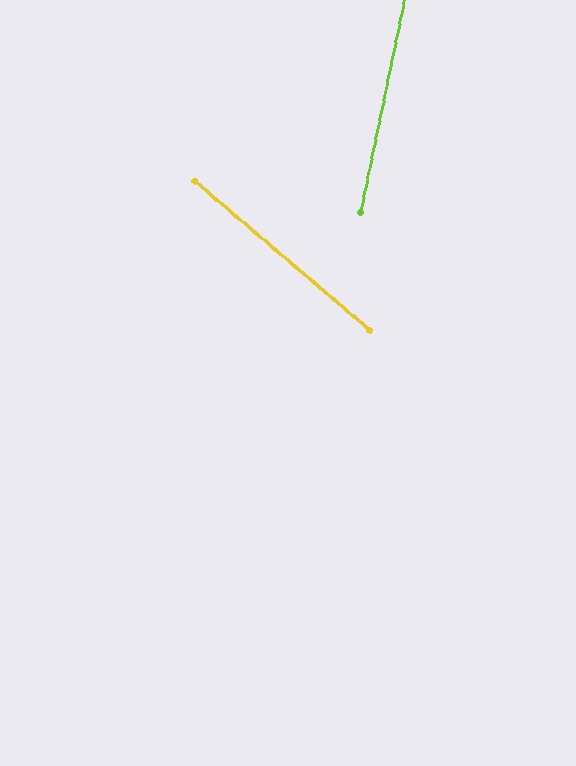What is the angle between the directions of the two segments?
Approximately 61 degrees.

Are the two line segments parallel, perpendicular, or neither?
Neither parallel nor perpendicular — they differ by about 61°.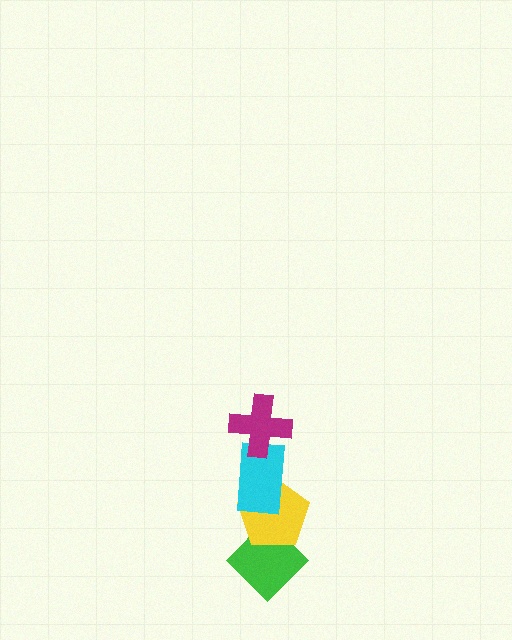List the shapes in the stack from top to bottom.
From top to bottom: the magenta cross, the cyan rectangle, the yellow pentagon, the green diamond.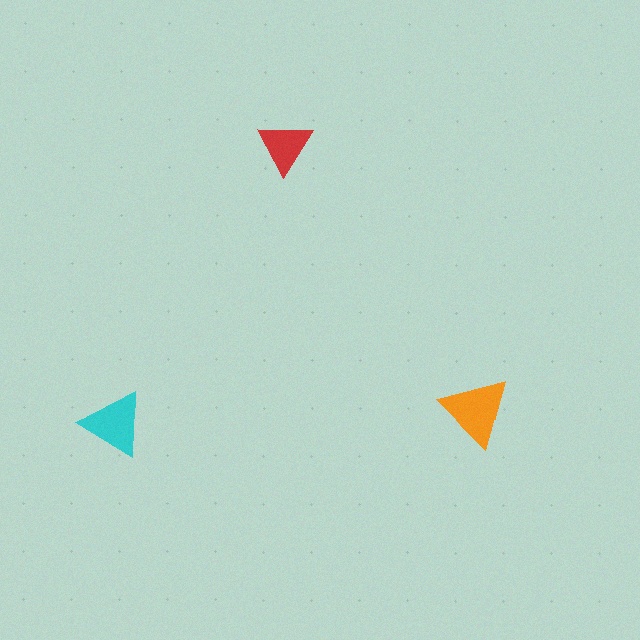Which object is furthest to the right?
The orange triangle is rightmost.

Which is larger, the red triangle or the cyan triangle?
The cyan one.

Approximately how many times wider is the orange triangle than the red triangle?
About 1.5 times wider.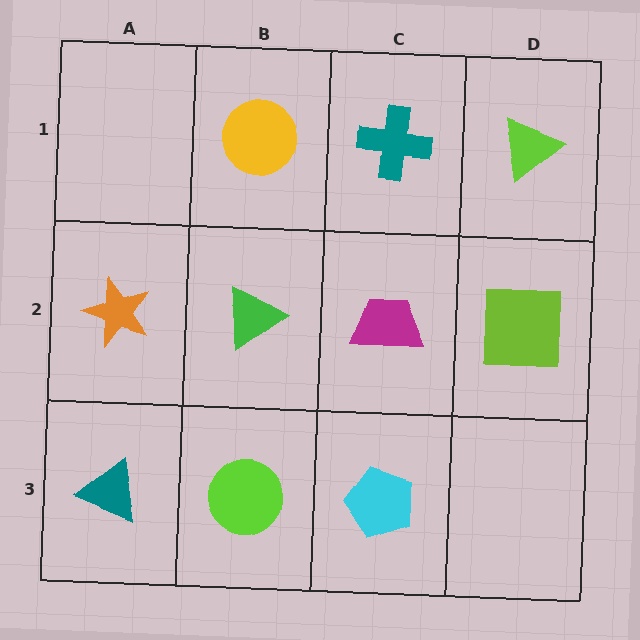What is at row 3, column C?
A cyan pentagon.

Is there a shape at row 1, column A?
No, that cell is empty.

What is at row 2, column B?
A green triangle.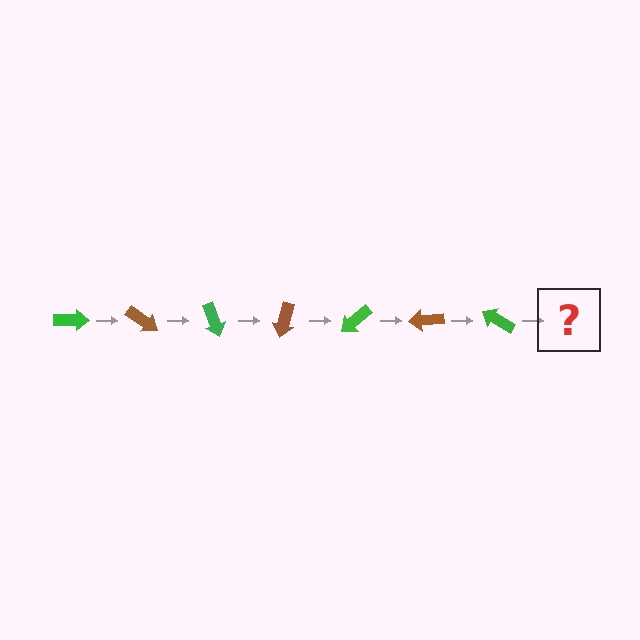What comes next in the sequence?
The next element should be a brown arrow, rotated 245 degrees from the start.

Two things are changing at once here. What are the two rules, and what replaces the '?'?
The two rules are that it rotates 35 degrees each step and the color cycles through green and brown. The '?' should be a brown arrow, rotated 245 degrees from the start.